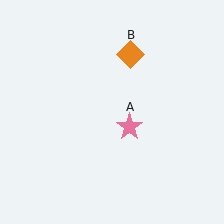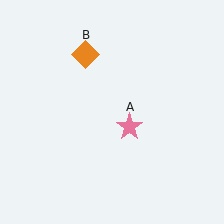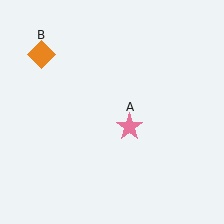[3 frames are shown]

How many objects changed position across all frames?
1 object changed position: orange diamond (object B).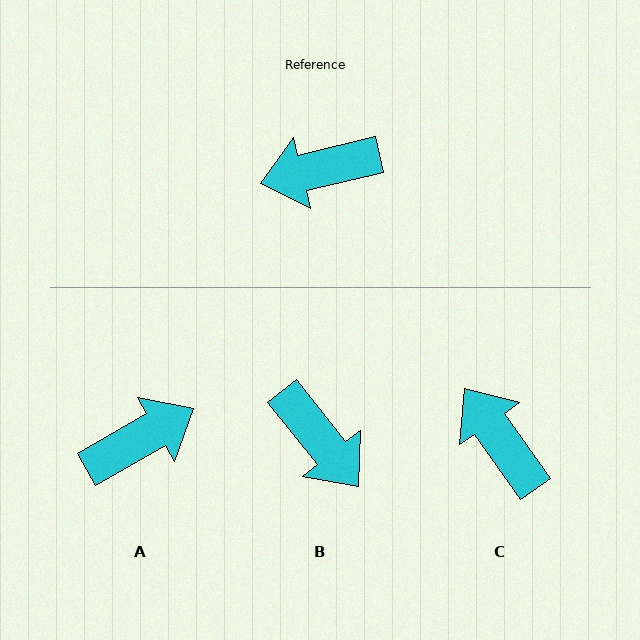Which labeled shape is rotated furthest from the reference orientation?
A, about 164 degrees away.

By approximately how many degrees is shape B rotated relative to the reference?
Approximately 115 degrees counter-clockwise.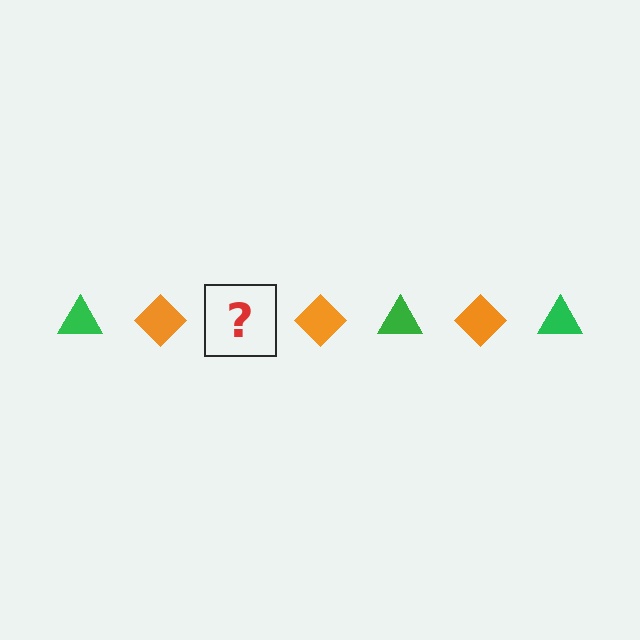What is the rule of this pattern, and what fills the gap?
The rule is that the pattern alternates between green triangle and orange diamond. The gap should be filled with a green triangle.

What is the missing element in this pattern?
The missing element is a green triangle.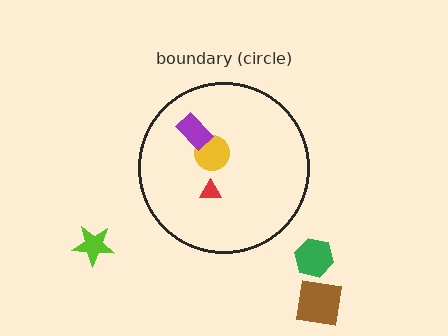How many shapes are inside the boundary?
3 inside, 3 outside.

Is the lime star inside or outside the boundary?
Outside.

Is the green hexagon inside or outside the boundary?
Outside.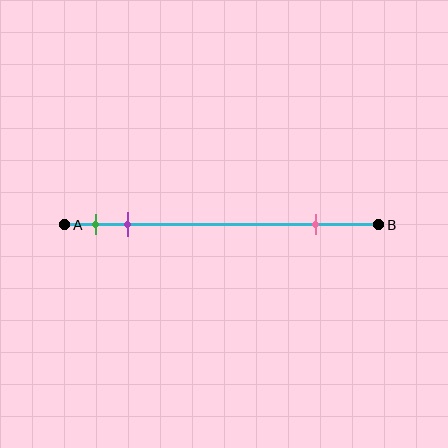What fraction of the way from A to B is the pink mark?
The pink mark is approximately 80% (0.8) of the way from A to B.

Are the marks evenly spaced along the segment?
No, the marks are not evenly spaced.